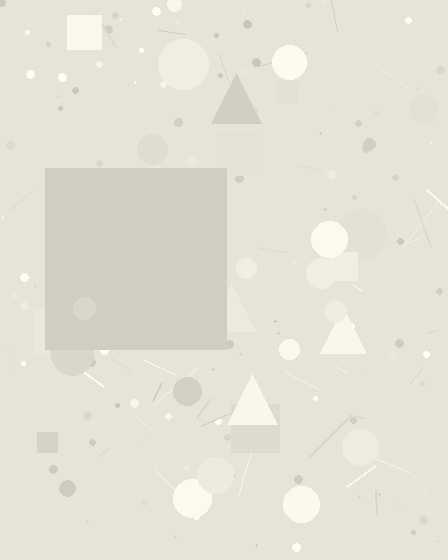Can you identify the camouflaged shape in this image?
The camouflaged shape is a square.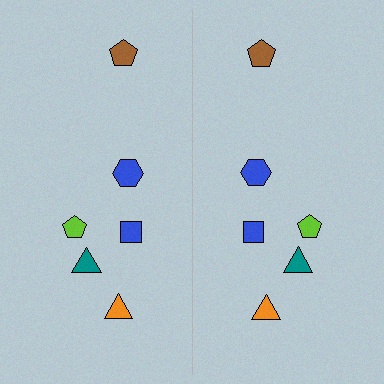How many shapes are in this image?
There are 12 shapes in this image.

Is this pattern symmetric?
Yes, this pattern has bilateral (reflection) symmetry.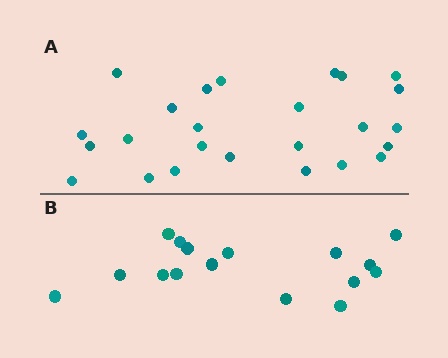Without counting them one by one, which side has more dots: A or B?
Region A (the top region) has more dots.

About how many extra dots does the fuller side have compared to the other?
Region A has roughly 8 or so more dots than region B.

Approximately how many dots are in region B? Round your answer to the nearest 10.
About 20 dots. (The exact count is 16, which rounds to 20.)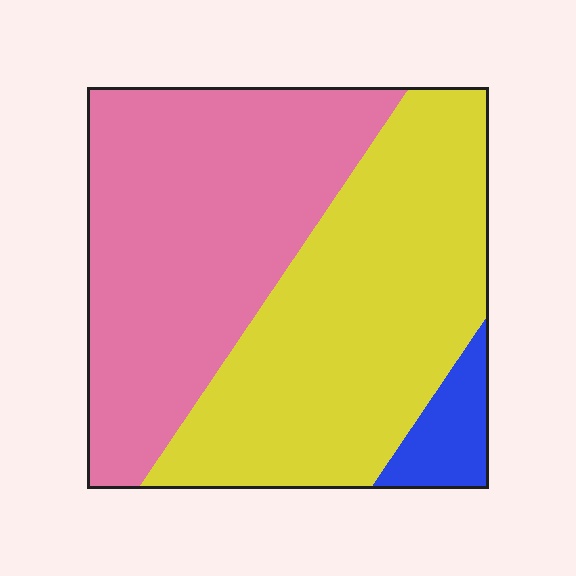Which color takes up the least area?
Blue, at roughly 5%.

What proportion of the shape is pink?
Pink takes up about one half (1/2) of the shape.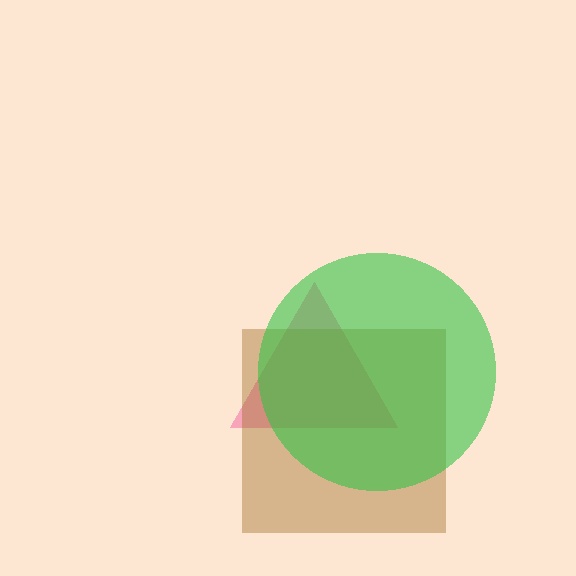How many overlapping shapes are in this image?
There are 3 overlapping shapes in the image.